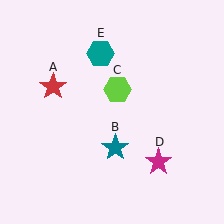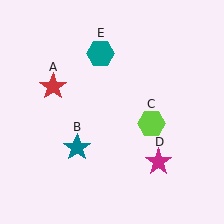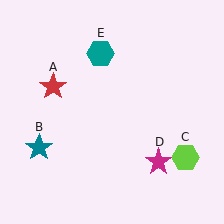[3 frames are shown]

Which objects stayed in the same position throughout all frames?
Red star (object A) and magenta star (object D) and teal hexagon (object E) remained stationary.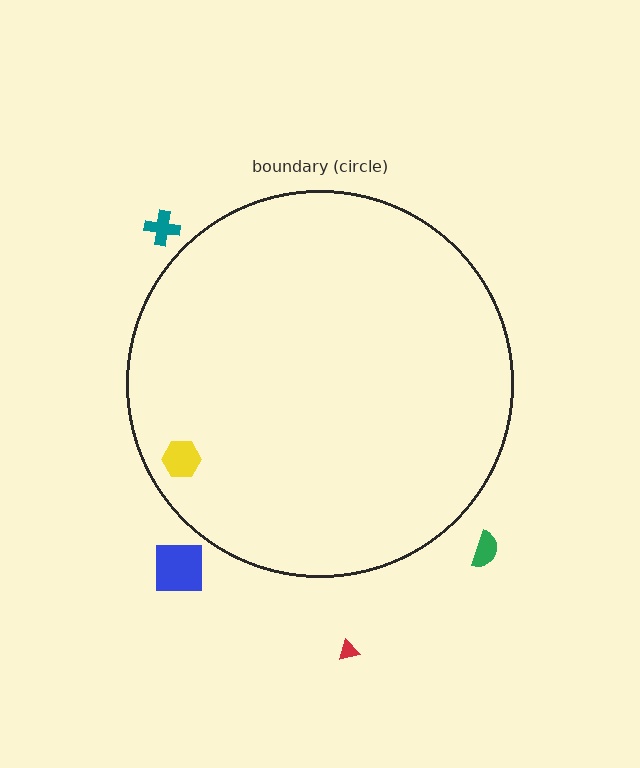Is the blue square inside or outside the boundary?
Outside.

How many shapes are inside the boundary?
1 inside, 4 outside.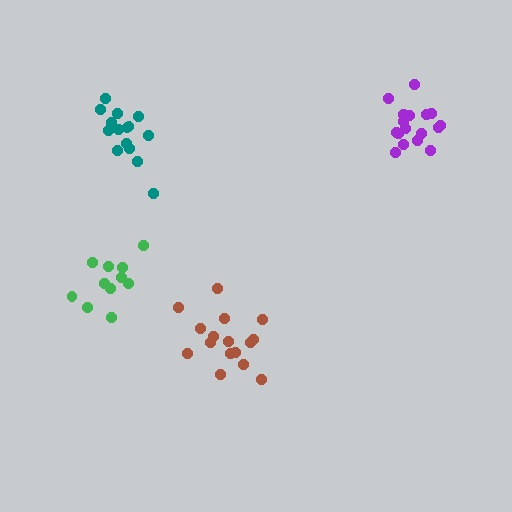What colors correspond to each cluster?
The clusters are colored: brown, green, teal, purple.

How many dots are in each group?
Group 1: 16 dots, Group 2: 11 dots, Group 3: 15 dots, Group 4: 17 dots (59 total).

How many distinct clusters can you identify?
There are 4 distinct clusters.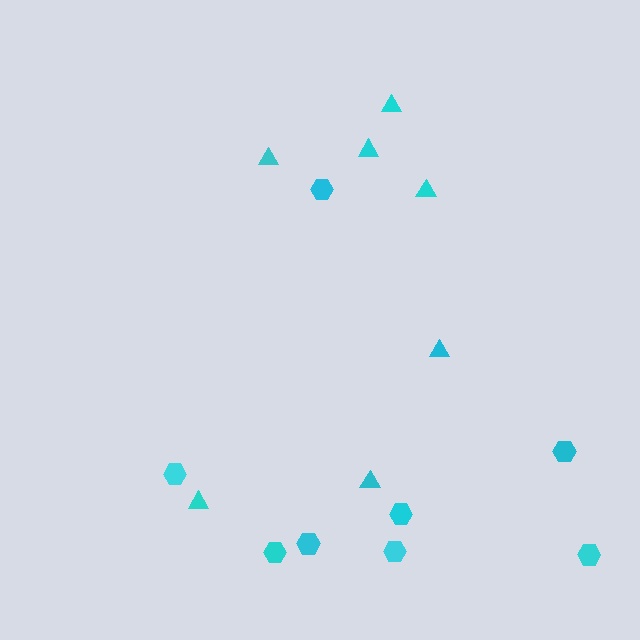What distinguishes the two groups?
There are 2 groups: one group of hexagons (8) and one group of triangles (7).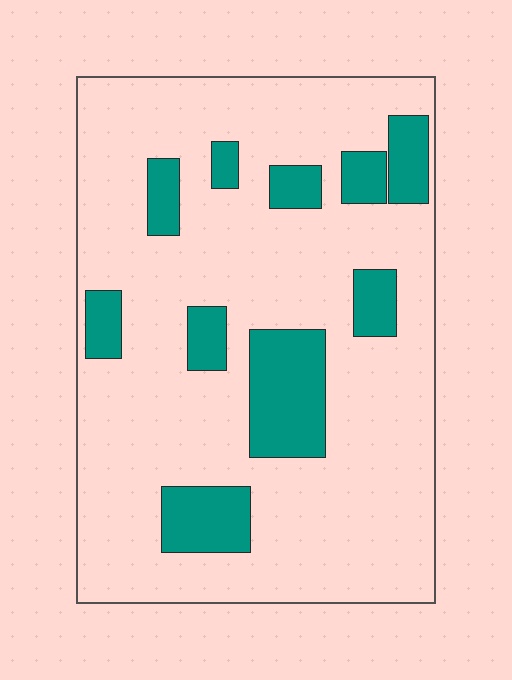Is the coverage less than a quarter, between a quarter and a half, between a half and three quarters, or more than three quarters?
Less than a quarter.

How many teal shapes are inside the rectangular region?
10.